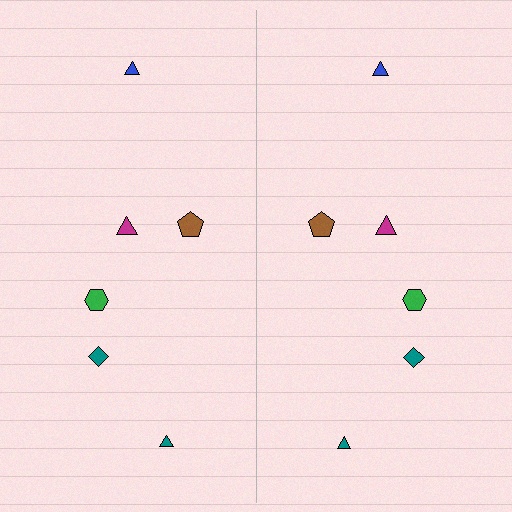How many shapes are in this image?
There are 12 shapes in this image.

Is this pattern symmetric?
Yes, this pattern has bilateral (reflection) symmetry.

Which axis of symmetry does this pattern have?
The pattern has a vertical axis of symmetry running through the center of the image.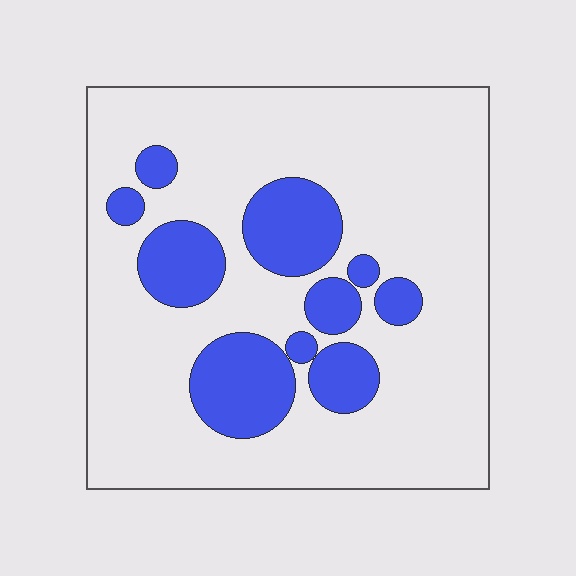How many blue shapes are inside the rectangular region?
10.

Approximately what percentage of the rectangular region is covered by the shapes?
Approximately 20%.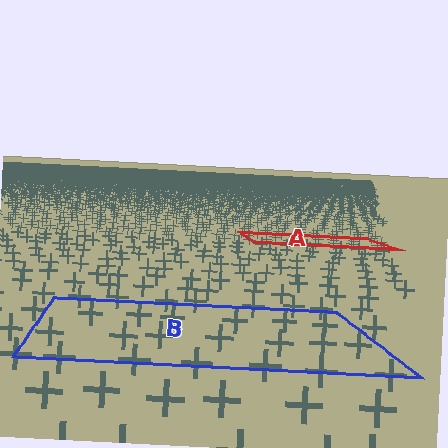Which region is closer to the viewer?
Region B is closer. The texture elements there are larger and more spread out.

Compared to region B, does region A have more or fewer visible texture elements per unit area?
Region A has more texture elements per unit area — they are packed more densely because it is farther away.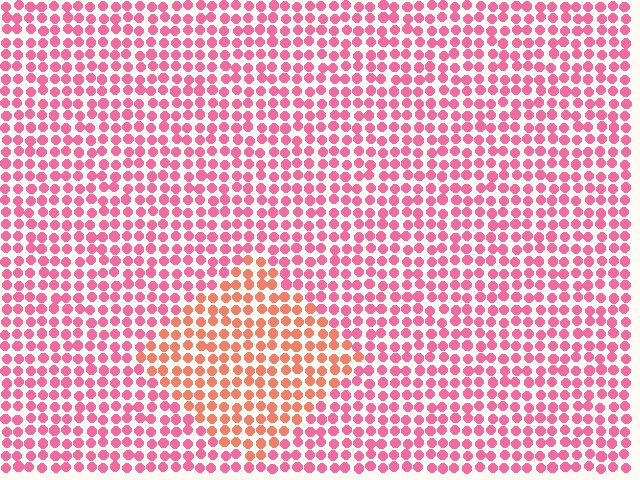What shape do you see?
I see a diamond.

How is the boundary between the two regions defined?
The boundary is defined purely by a slight shift in hue (about 34 degrees). Spacing, size, and orientation are identical on both sides.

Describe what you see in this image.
The image is filled with small pink elements in a uniform arrangement. A diamond-shaped region is visible where the elements are tinted to a slightly different hue, forming a subtle color boundary.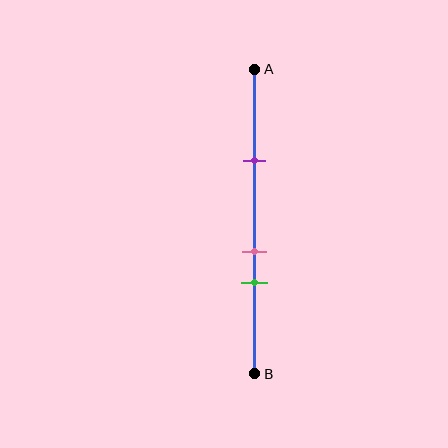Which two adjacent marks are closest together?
The pink and green marks are the closest adjacent pair.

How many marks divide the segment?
There are 3 marks dividing the segment.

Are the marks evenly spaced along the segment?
No, the marks are not evenly spaced.